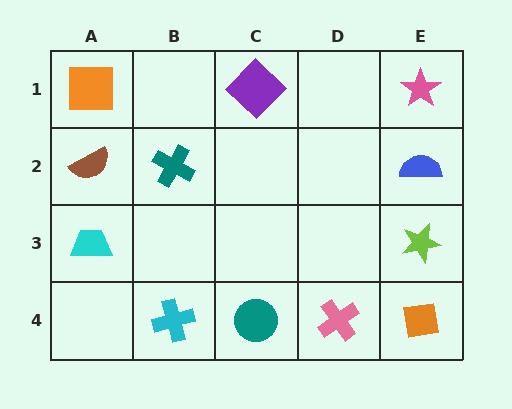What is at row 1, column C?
A purple diamond.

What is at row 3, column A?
A cyan trapezoid.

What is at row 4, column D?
A pink cross.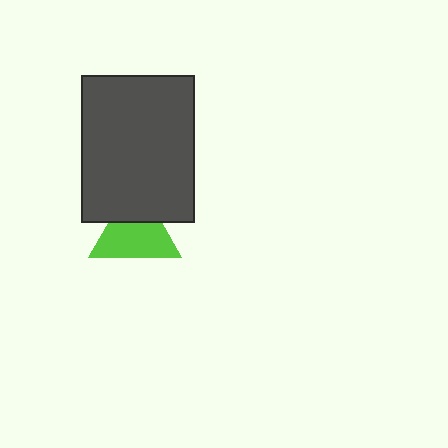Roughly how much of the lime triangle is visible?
Most of it is visible (roughly 66%).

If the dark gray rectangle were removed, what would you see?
You would see the complete lime triangle.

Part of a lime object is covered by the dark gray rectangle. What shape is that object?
It is a triangle.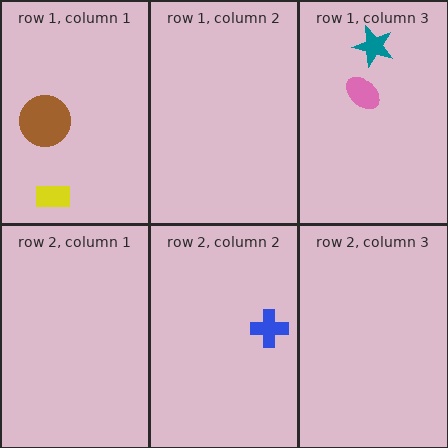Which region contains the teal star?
The row 1, column 3 region.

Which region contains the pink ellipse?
The row 1, column 3 region.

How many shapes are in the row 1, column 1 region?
2.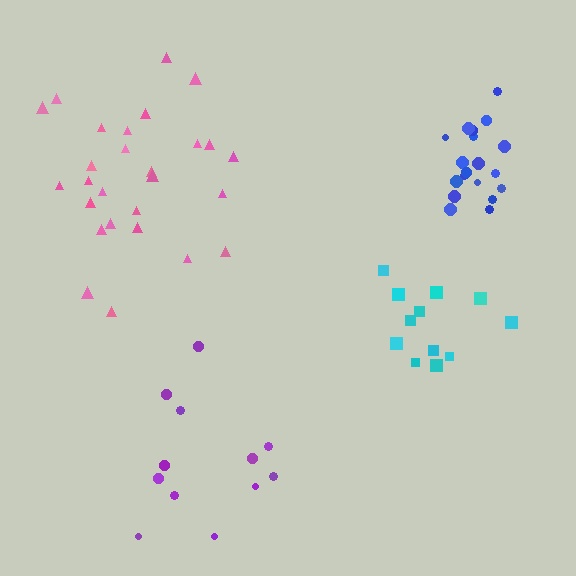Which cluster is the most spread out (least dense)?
Purple.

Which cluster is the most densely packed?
Blue.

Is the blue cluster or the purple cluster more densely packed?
Blue.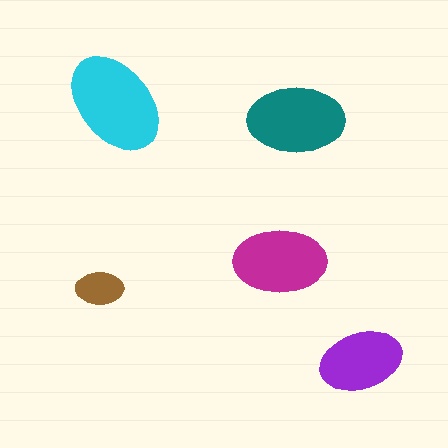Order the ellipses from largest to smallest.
the cyan one, the teal one, the magenta one, the purple one, the brown one.